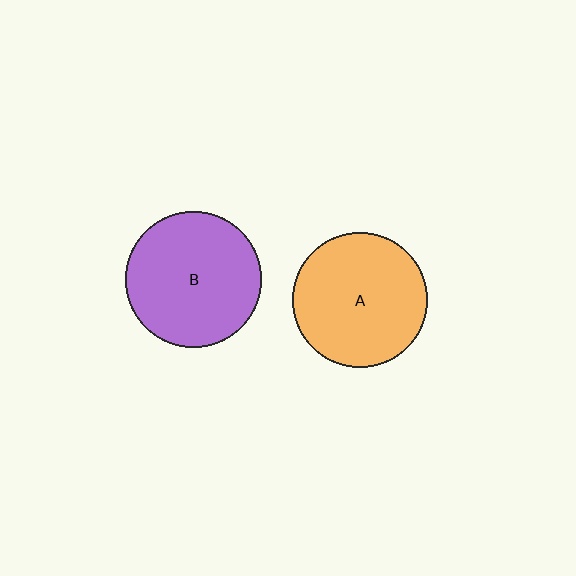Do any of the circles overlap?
No, none of the circles overlap.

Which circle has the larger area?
Circle B (purple).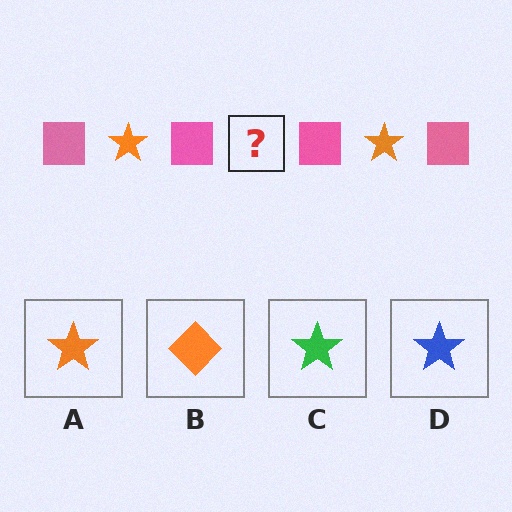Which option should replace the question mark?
Option A.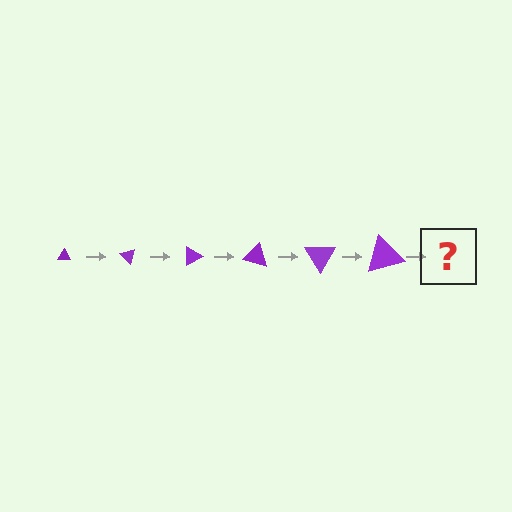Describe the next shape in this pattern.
It should be a triangle, larger than the previous one and rotated 270 degrees from the start.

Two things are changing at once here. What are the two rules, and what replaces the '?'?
The two rules are that the triangle grows larger each step and it rotates 45 degrees each step. The '?' should be a triangle, larger than the previous one and rotated 270 degrees from the start.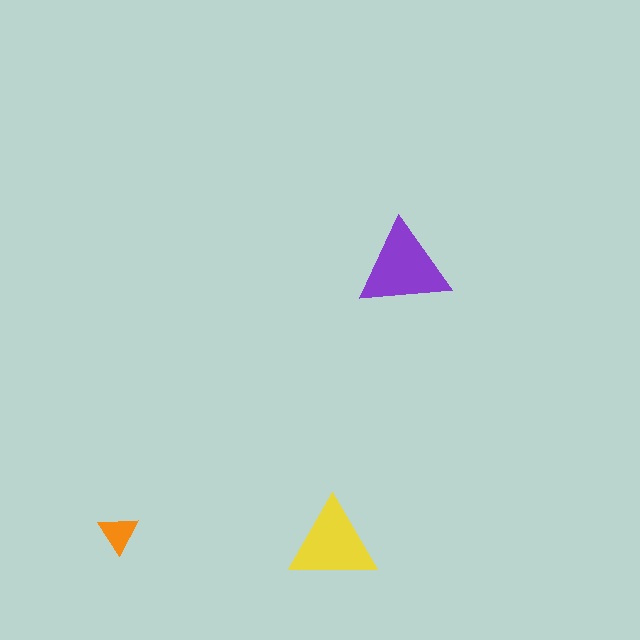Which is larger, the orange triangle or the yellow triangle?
The yellow one.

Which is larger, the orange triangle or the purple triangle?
The purple one.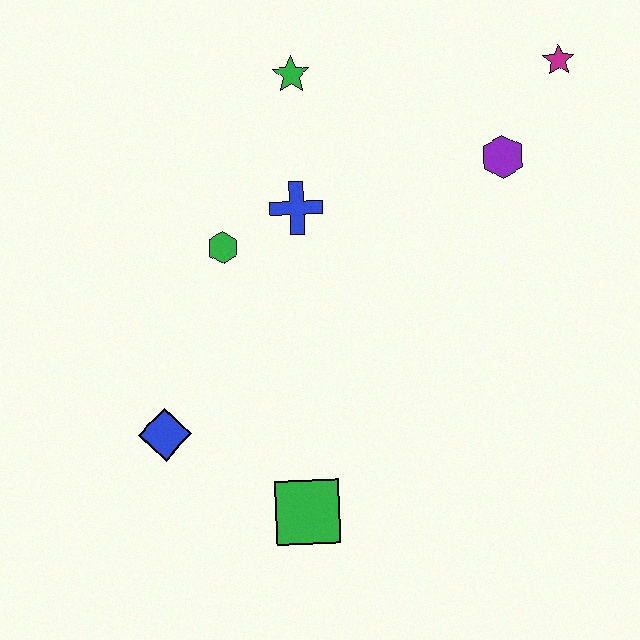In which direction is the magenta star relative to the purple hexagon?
The magenta star is above the purple hexagon.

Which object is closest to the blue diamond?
The green square is closest to the blue diamond.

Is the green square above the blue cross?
No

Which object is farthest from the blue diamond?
The magenta star is farthest from the blue diamond.